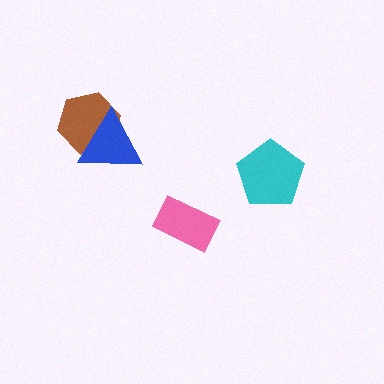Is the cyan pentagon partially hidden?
No, no other shape covers it.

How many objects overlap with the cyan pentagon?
0 objects overlap with the cyan pentagon.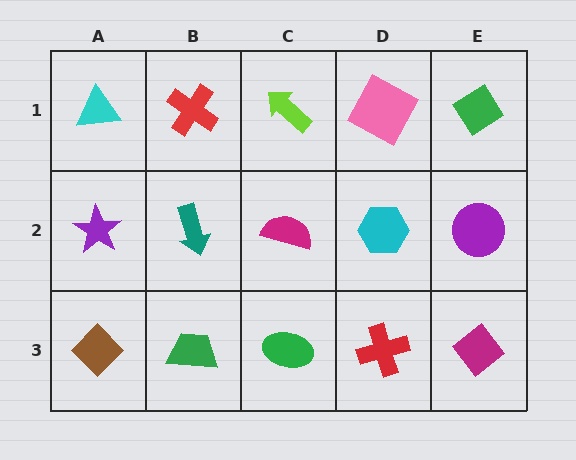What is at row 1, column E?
A green diamond.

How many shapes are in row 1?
5 shapes.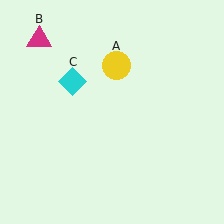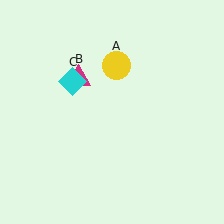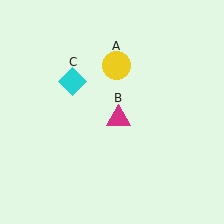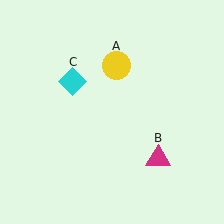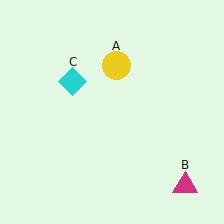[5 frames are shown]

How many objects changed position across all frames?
1 object changed position: magenta triangle (object B).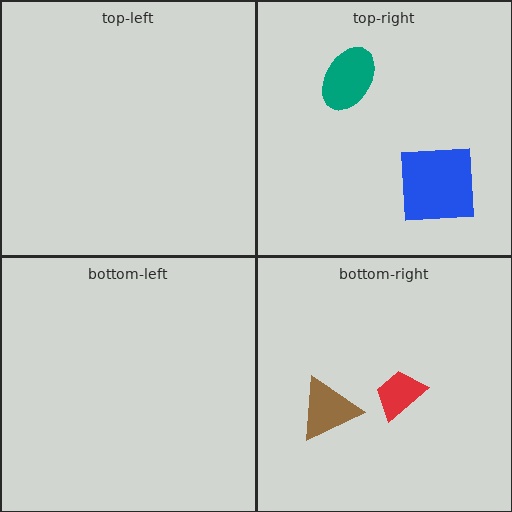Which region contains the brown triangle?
The bottom-right region.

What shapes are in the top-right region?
The blue square, the teal ellipse.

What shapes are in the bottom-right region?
The red trapezoid, the brown triangle.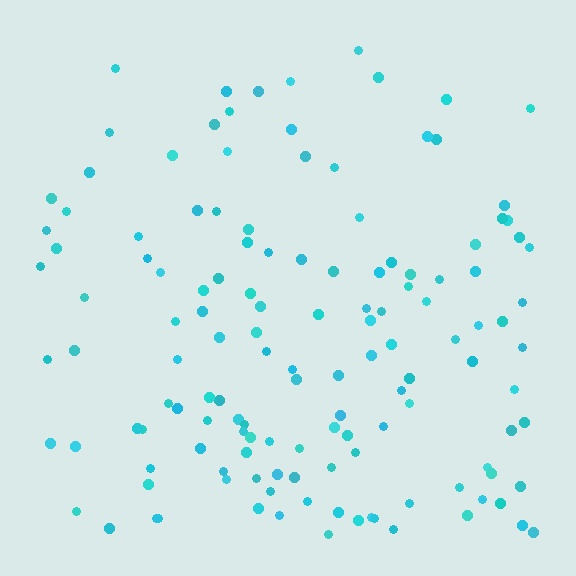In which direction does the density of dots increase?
From top to bottom, with the bottom side densest.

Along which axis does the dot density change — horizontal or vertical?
Vertical.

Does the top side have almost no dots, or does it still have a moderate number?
Still a moderate number, just noticeably fewer than the bottom.